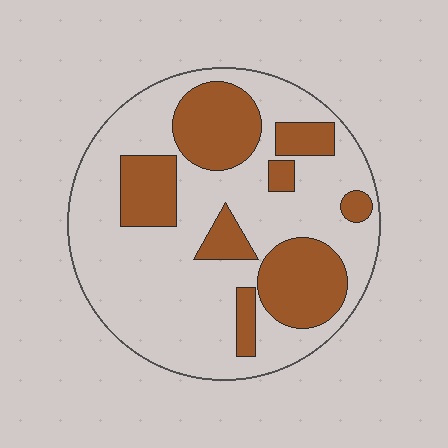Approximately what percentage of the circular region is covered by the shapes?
Approximately 30%.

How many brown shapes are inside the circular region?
8.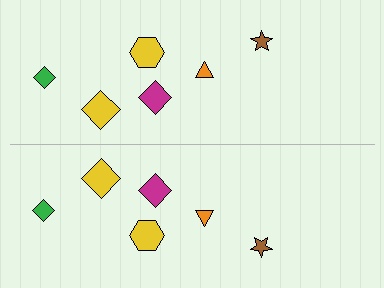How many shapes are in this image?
There are 12 shapes in this image.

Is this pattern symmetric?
Yes, this pattern has bilateral (reflection) symmetry.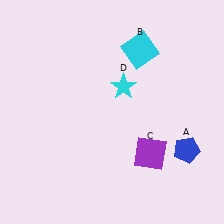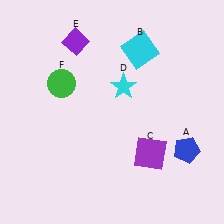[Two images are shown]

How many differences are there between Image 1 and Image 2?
There are 2 differences between the two images.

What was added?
A purple diamond (E), a green circle (F) were added in Image 2.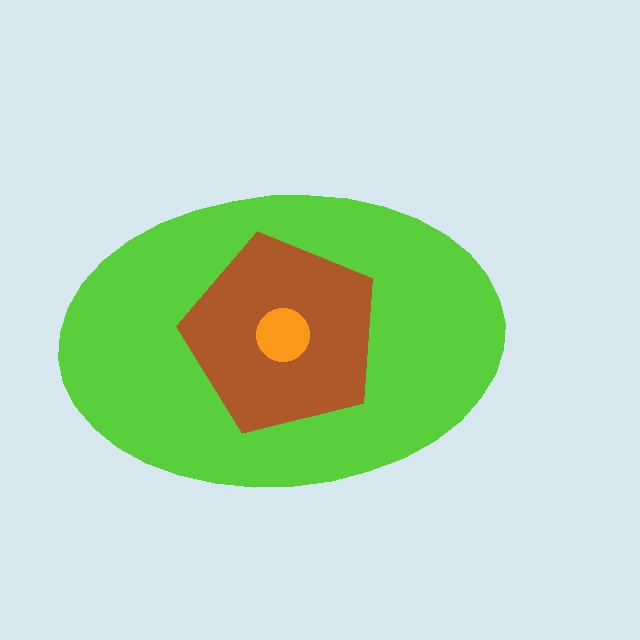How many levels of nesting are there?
3.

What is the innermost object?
The orange circle.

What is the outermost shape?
The lime ellipse.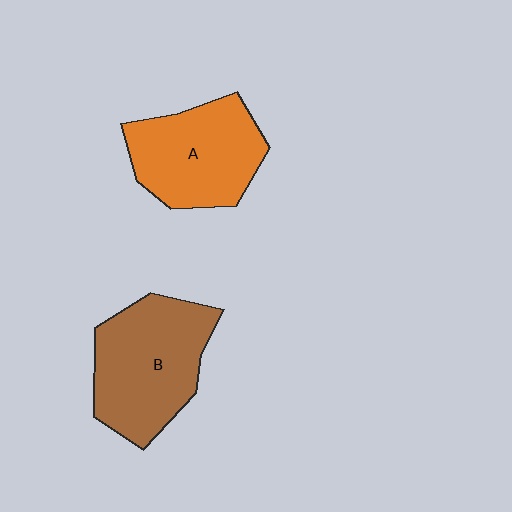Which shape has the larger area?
Shape B (brown).